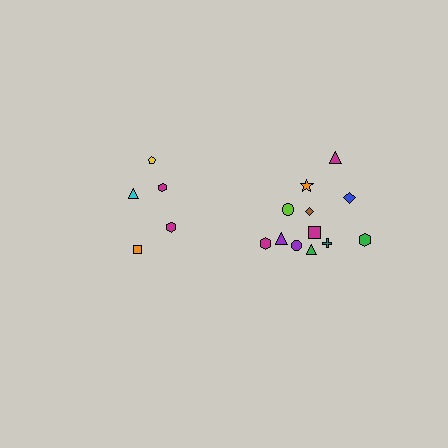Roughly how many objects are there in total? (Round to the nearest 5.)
Roughly 15 objects in total.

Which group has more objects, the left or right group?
The right group.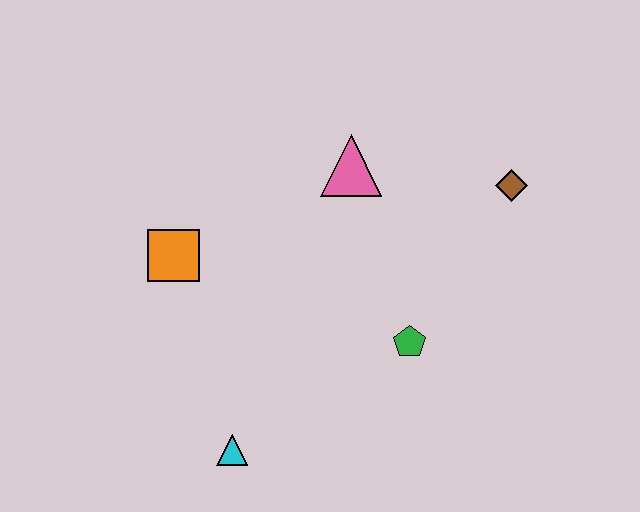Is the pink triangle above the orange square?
Yes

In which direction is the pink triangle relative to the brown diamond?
The pink triangle is to the left of the brown diamond.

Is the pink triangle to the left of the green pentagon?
Yes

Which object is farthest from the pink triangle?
The cyan triangle is farthest from the pink triangle.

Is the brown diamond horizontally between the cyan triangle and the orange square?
No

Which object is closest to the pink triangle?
The brown diamond is closest to the pink triangle.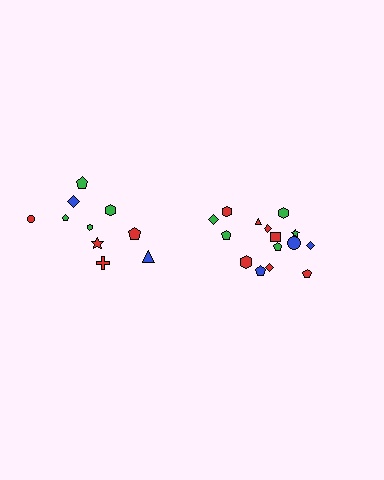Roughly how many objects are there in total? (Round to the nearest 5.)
Roughly 25 objects in total.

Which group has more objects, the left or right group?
The right group.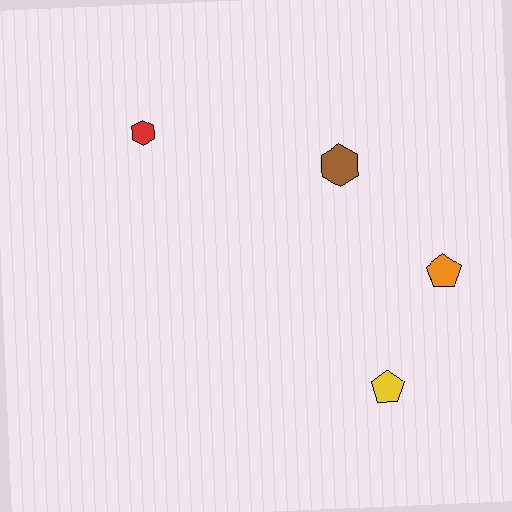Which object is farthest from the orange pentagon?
The red hexagon is farthest from the orange pentagon.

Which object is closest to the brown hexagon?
The orange pentagon is closest to the brown hexagon.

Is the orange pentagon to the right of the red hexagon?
Yes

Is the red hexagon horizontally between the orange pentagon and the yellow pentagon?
No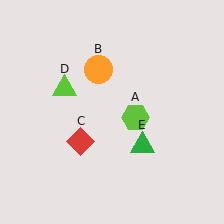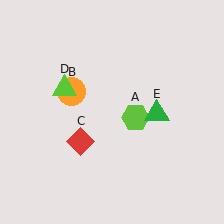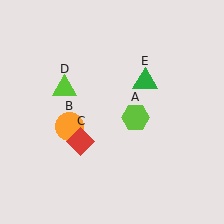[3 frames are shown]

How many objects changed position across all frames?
2 objects changed position: orange circle (object B), green triangle (object E).